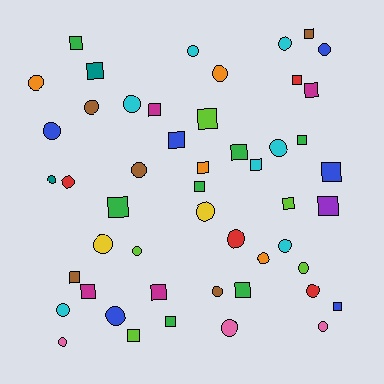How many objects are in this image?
There are 50 objects.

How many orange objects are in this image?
There are 4 orange objects.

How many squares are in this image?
There are 24 squares.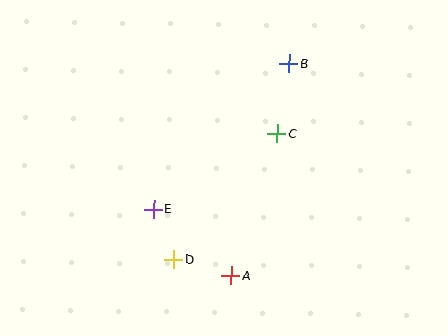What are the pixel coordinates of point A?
Point A is at (231, 276).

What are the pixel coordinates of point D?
Point D is at (173, 260).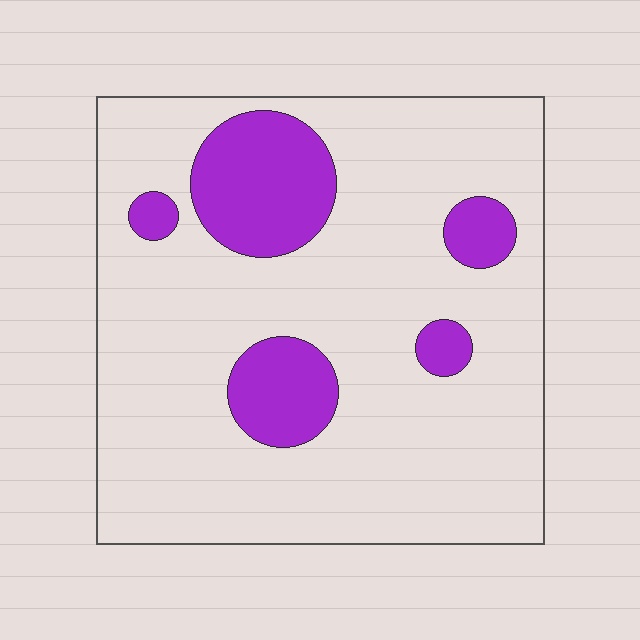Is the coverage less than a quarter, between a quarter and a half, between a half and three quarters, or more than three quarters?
Less than a quarter.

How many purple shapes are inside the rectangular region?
5.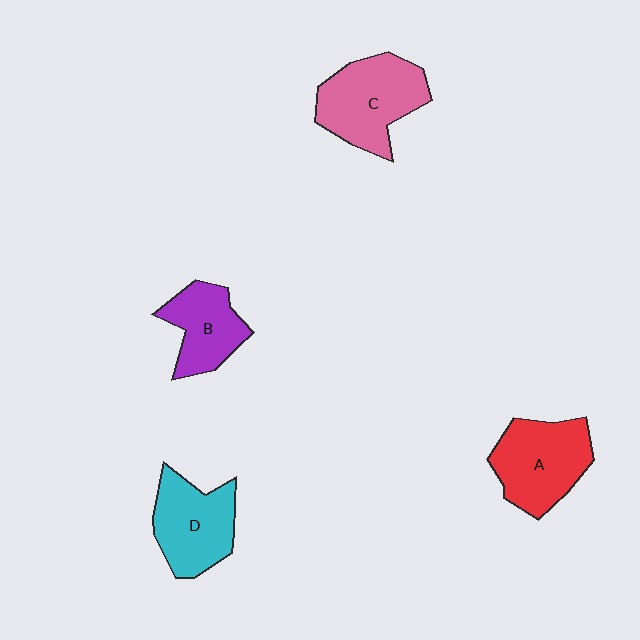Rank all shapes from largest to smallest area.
From largest to smallest: C (pink), A (red), D (cyan), B (purple).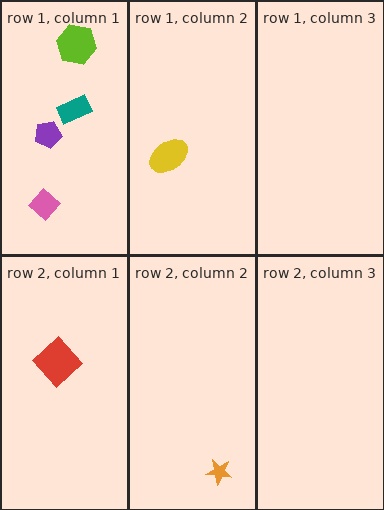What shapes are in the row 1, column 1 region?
The teal rectangle, the purple pentagon, the pink diamond, the lime hexagon.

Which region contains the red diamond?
The row 2, column 1 region.